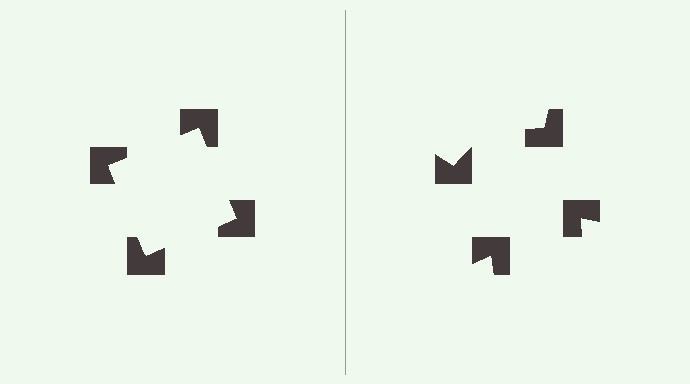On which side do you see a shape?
An illusory square appears on the left side. On the right side the wedge cuts are rotated, so no coherent shape forms.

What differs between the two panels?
The notched squares are positioned identically on both sides; only the wedge orientations differ. On the left they align to a square; on the right they are misaligned.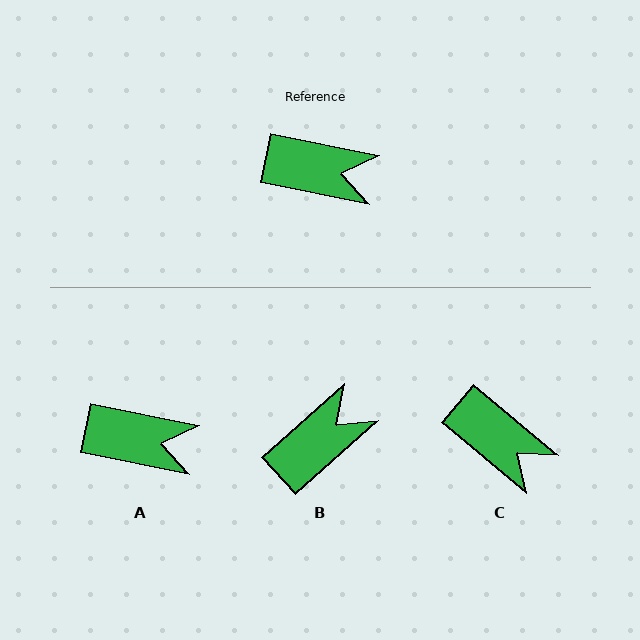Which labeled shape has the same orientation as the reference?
A.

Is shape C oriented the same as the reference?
No, it is off by about 28 degrees.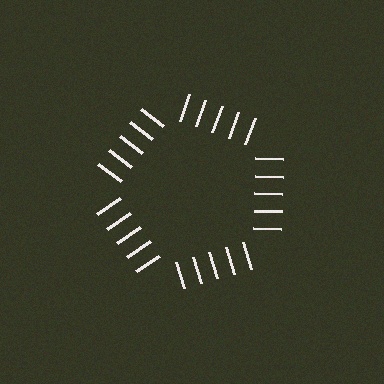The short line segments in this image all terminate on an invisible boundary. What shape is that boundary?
An illusory pentagon — the line segments terminate on its edges but no continuous stroke is drawn.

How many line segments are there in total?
25 — 5 along each of the 5 edges.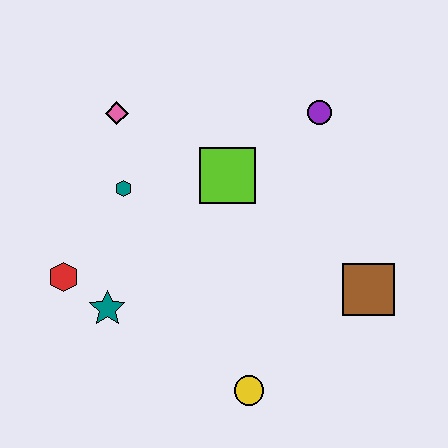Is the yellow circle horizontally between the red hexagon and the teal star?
No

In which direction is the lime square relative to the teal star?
The lime square is above the teal star.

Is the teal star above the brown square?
No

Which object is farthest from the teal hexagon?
The brown square is farthest from the teal hexagon.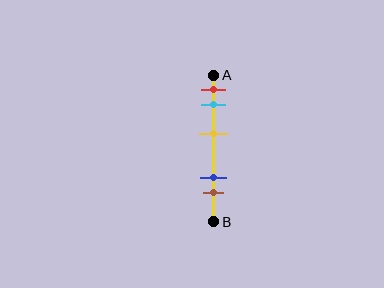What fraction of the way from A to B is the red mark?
The red mark is approximately 10% (0.1) of the way from A to B.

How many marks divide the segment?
There are 5 marks dividing the segment.